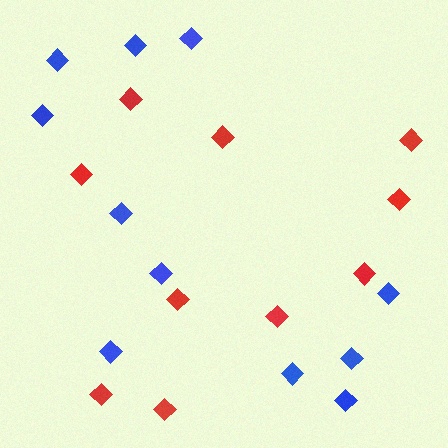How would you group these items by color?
There are 2 groups: one group of red diamonds (10) and one group of blue diamonds (11).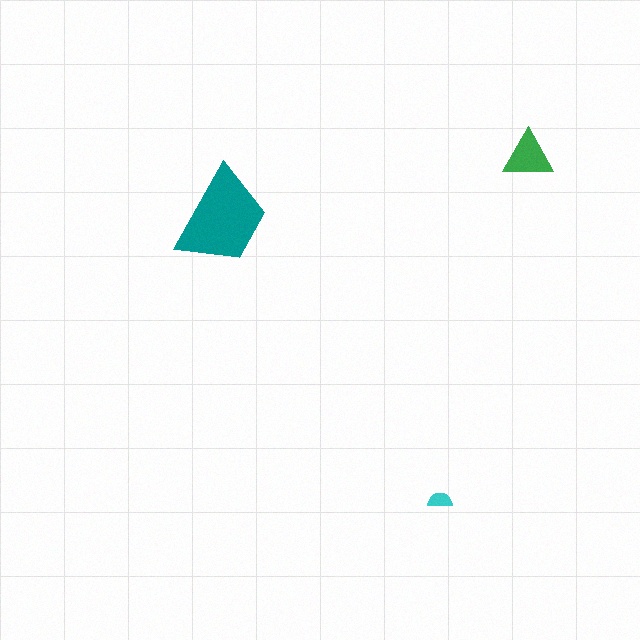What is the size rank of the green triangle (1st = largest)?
2nd.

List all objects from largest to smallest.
The teal trapezoid, the green triangle, the cyan semicircle.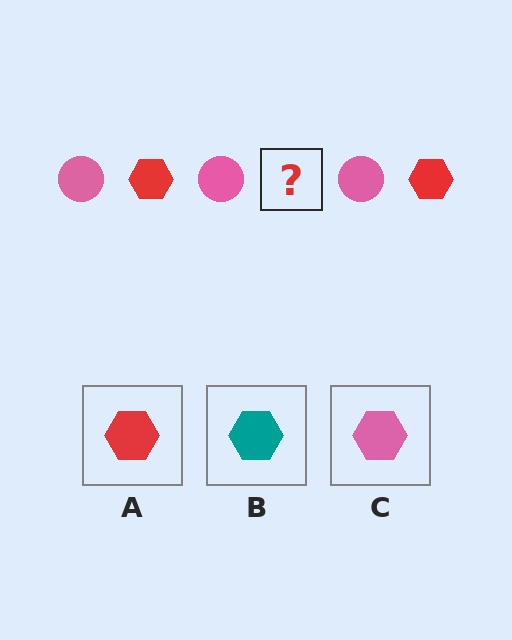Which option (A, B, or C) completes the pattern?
A.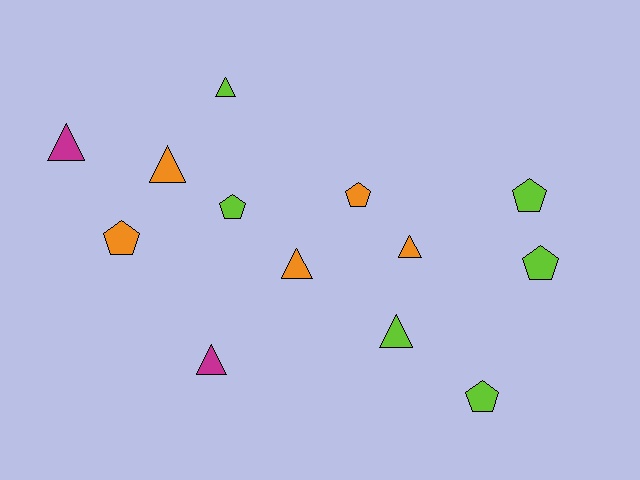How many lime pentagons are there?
There are 4 lime pentagons.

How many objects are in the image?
There are 13 objects.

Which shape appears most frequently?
Triangle, with 7 objects.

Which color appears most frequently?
Lime, with 6 objects.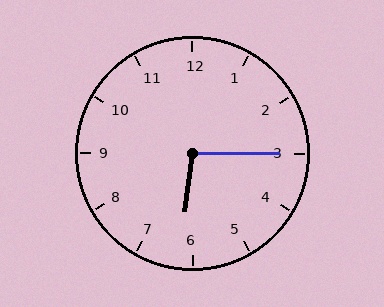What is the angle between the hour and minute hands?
Approximately 98 degrees.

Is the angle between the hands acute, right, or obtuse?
It is obtuse.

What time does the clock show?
6:15.